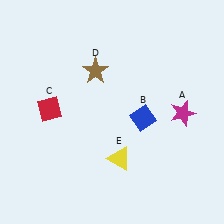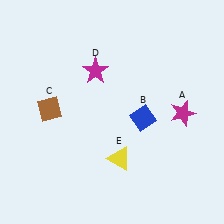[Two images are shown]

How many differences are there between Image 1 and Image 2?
There are 2 differences between the two images.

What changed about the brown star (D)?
In Image 1, D is brown. In Image 2, it changed to magenta.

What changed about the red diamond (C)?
In Image 1, C is red. In Image 2, it changed to brown.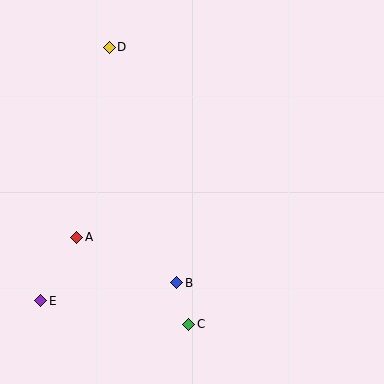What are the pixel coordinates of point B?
Point B is at (177, 283).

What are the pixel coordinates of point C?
Point C is at (189, 324).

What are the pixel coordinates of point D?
Point D is at (109, 47).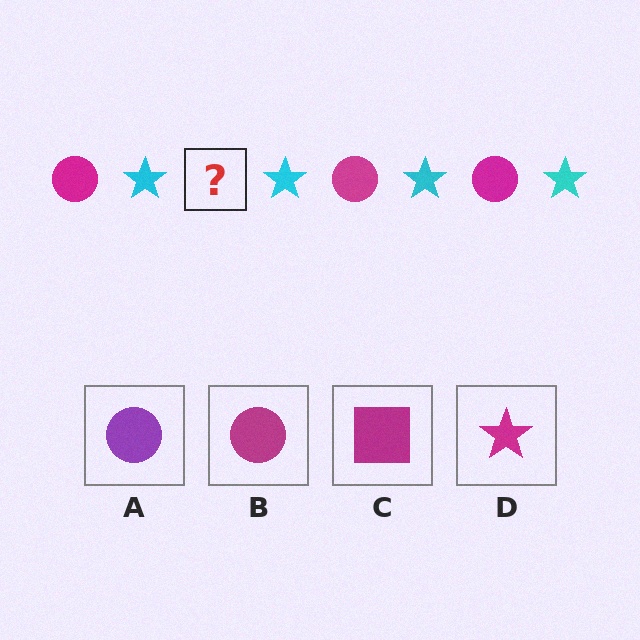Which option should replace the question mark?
Option B.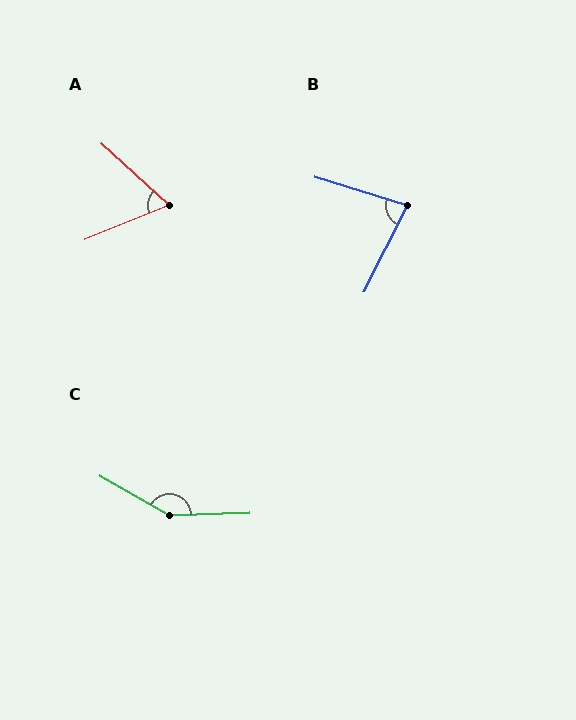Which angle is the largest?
C, at approximately 148 degrees.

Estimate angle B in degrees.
Approximately 81 degrees.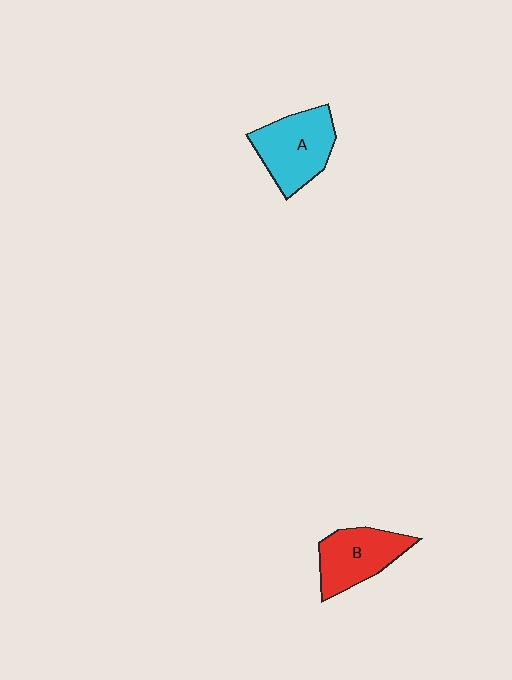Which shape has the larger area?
Shape A (cyan).